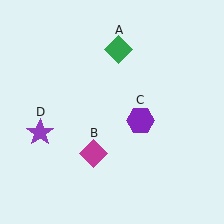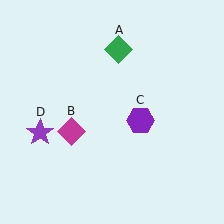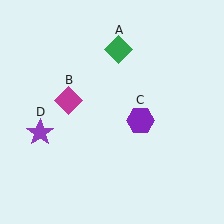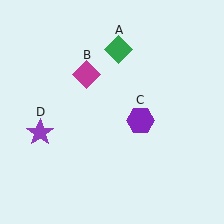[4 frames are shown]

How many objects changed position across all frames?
1 object changed position: magenta diamond (object B).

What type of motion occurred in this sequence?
The magenta diamond (object B) rotated clockwise around the center of the scene.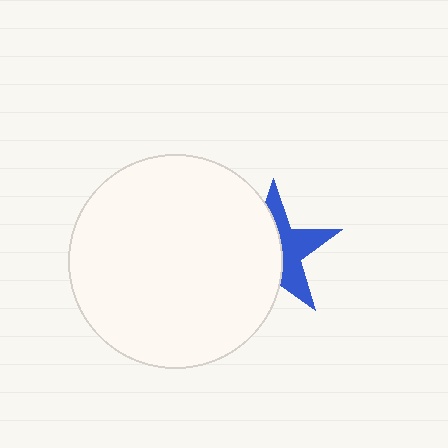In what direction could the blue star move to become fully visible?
The blue star could move right. That would shift it out from behind the white circle entirely.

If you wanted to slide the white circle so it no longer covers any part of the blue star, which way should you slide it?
Slide it left — that is the most direct way to separate the two shapes.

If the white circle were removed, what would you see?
You would see the complete blue star.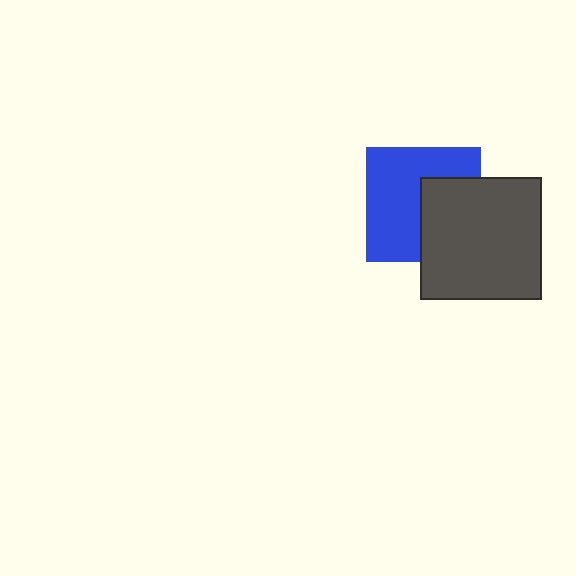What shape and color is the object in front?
The object in front is a dark gray square.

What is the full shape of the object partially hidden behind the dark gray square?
The partially hidden object is a blue square.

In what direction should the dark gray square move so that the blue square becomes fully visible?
The dark gray square should move right. That is the shortest direction to clear the overlap and leave the blue square fully visible.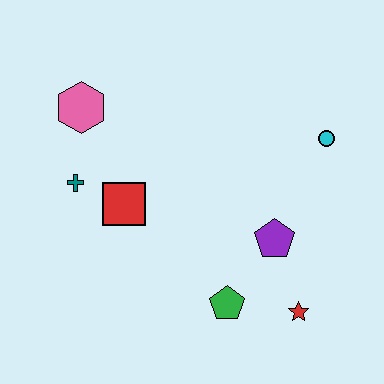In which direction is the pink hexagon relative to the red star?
The pink hexagon is to the left of the red star.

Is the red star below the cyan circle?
Yes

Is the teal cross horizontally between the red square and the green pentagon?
No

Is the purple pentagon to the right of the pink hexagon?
Yes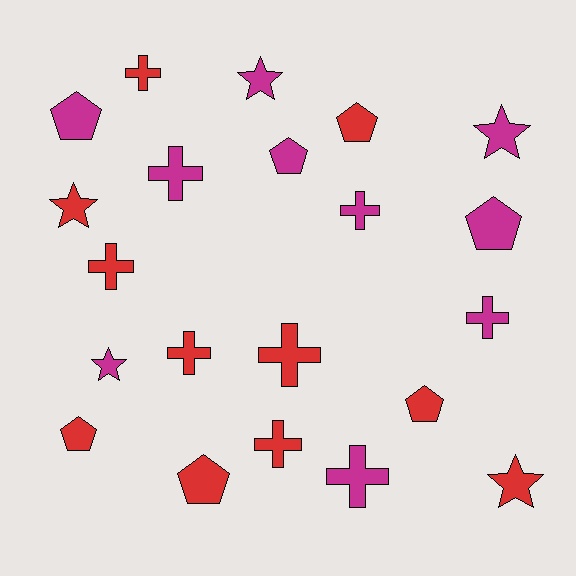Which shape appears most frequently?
Cross, with 9 objects.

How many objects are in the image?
There are 21 objects.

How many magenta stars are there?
There are 3 magenta stars.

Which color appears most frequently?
Red, with 11 objects.